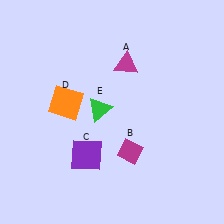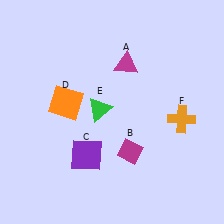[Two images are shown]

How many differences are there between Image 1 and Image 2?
There is 1 difference between the two images.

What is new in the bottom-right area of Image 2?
An orange cross (F) was added in the bottom-right area of Image 2.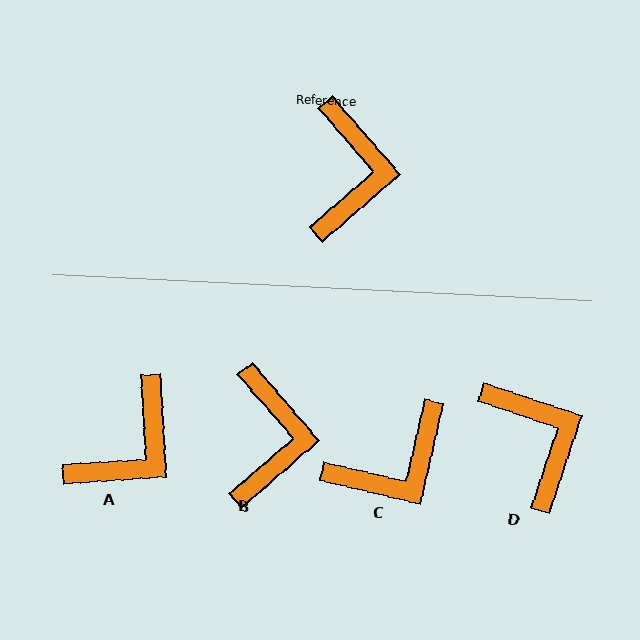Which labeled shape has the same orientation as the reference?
B.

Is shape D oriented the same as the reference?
No, it is off by about 31 degrees.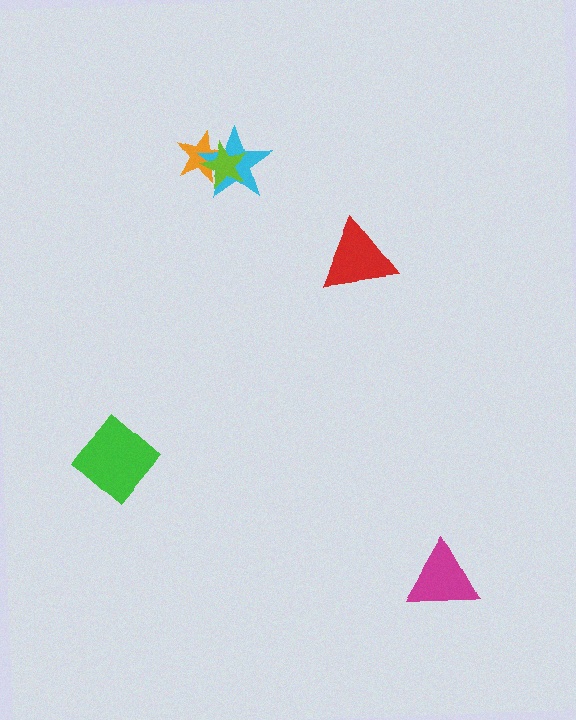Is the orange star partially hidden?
Yes, it is partially covered by another shape.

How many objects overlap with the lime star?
2 objects overlap with the lime star.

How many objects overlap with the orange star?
2 objects overlap with the orange star.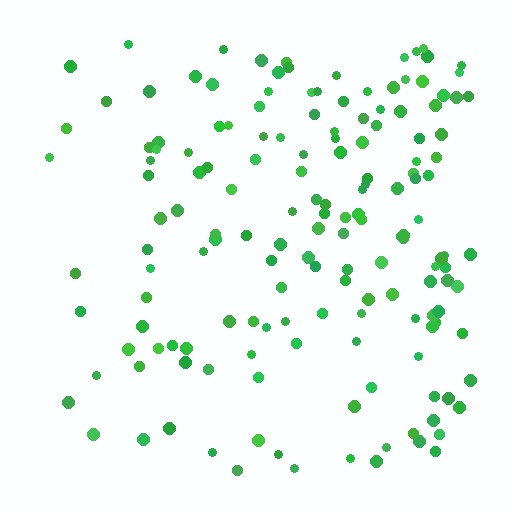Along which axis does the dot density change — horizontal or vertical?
Horizontal.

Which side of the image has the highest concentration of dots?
The right.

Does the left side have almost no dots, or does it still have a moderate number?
Still a moderate number, just noticeably fewer than the right.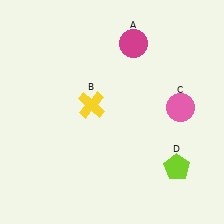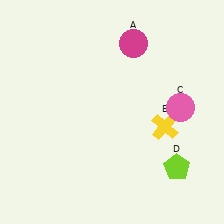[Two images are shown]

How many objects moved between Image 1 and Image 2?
1 object moved between the two images.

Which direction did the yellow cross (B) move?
The yellow cross (B) moved right.